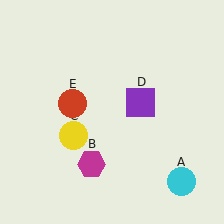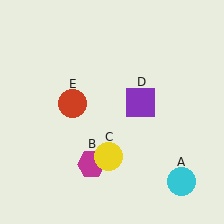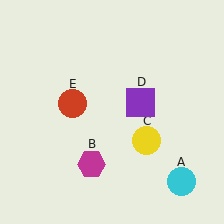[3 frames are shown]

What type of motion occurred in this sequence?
The yellow circle (object C) rotated counterclockwise around the center of the scene.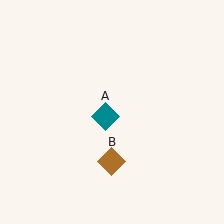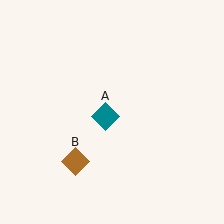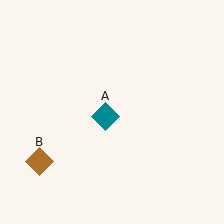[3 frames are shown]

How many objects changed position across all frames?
1 object changed position: brown diamond (object B).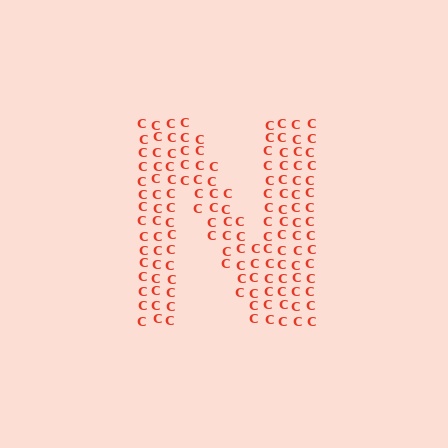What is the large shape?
The large shape is the letter N.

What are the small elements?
The small elements are letter C's.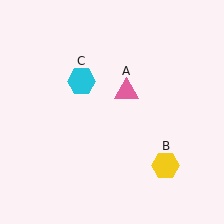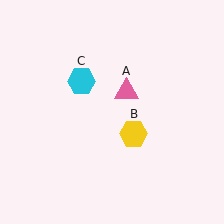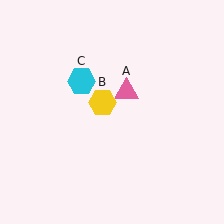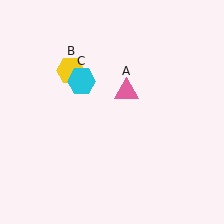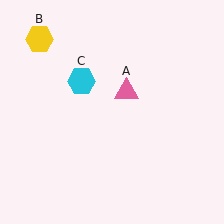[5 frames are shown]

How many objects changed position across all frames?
1 object changed position: yellow hexagon (object B).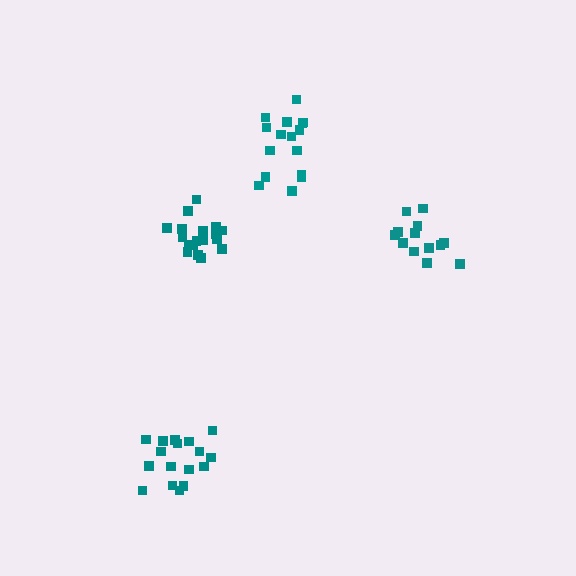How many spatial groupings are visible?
There are 4 spatial groupings.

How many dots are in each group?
Group 1: 16 dots, Group 2: 17 dots, Group 3: 13 dots, Group 4: 18 dots (64 total).